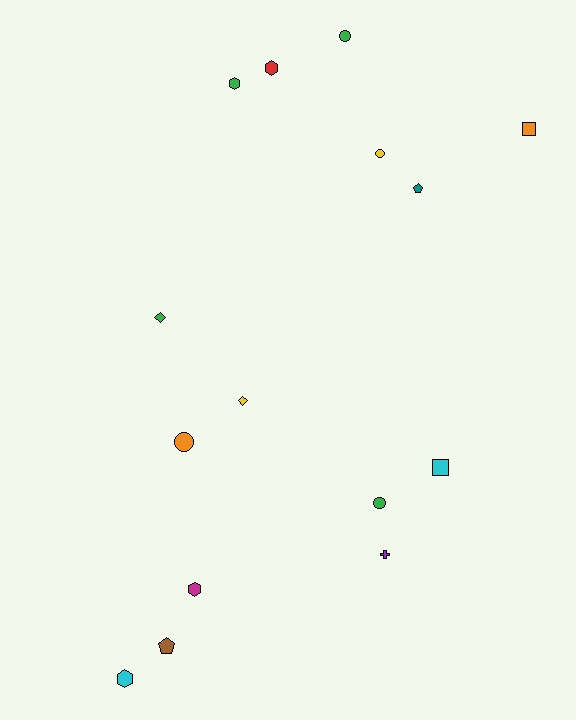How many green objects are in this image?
There are 4 green objects.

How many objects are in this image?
There are 15 objects.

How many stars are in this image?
There are no stars.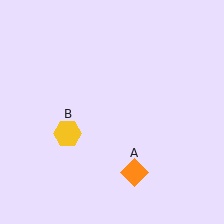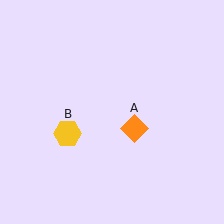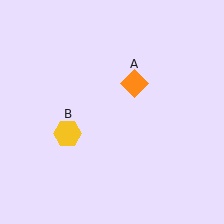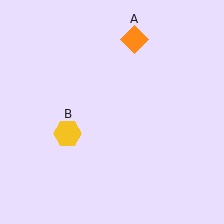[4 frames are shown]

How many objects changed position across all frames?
1 object changed position: orange diamond (object A).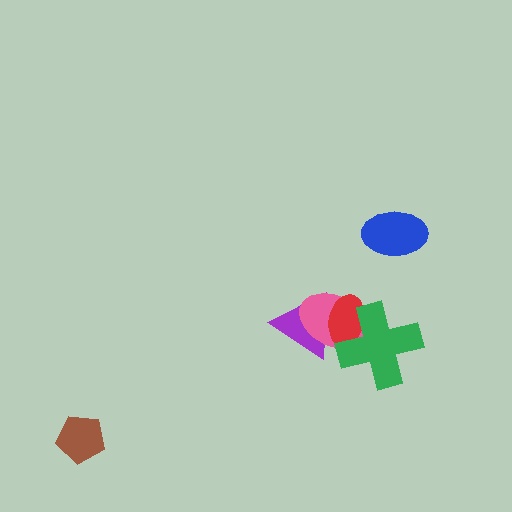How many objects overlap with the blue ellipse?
0 objects overlap with the blue ellipse.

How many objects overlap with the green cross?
2 objects overlap with the green cross.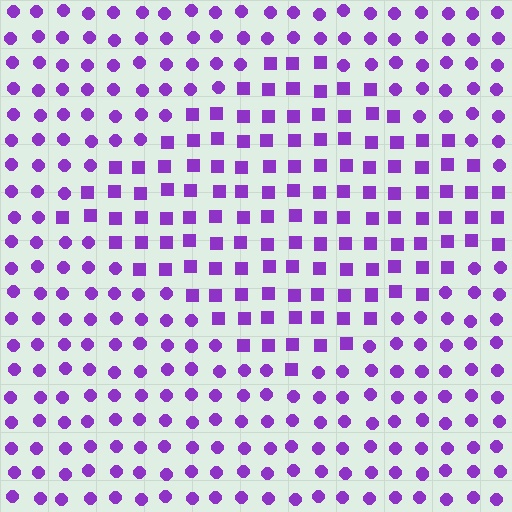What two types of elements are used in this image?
The image uses squares inside the diamond region and circles outside it.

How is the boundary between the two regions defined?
The boundary is defined by a change in element shape: squares inside vs. circles outside. All elements share the same color and spacing.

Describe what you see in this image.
The image is filled with small purple elements arranged in a uniform grid. A diamond-shaped region contains squares, while the surrounding area contains circles. The boundary is defined purely by the change in element shape.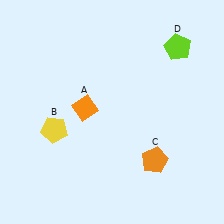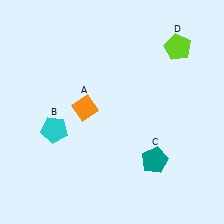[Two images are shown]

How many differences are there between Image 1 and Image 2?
There are 2 differences between the two images.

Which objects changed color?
B changed from yellow to cyan. C changed from orange to teal.